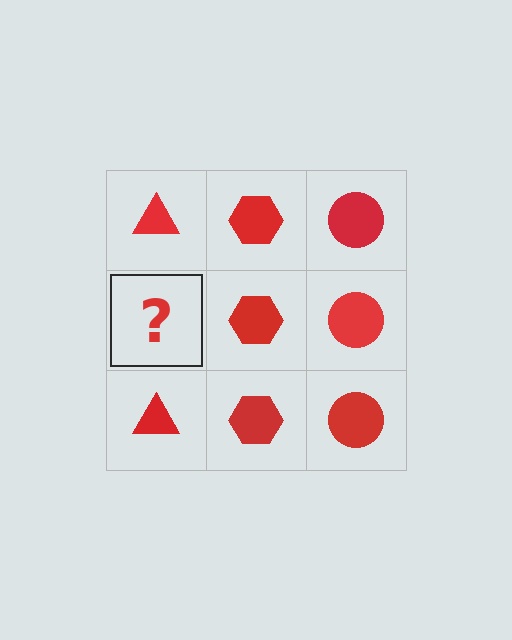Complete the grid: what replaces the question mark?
The question mark should be replaced with a red triangle.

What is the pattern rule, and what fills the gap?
The rule is that each column has a consistent shape. The gap should be filled with a red triangle.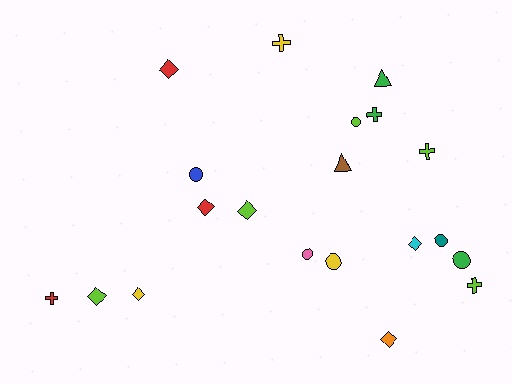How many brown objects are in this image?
There is 1 brown object.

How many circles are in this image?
There are 6 circles.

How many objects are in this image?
There are 20 objects.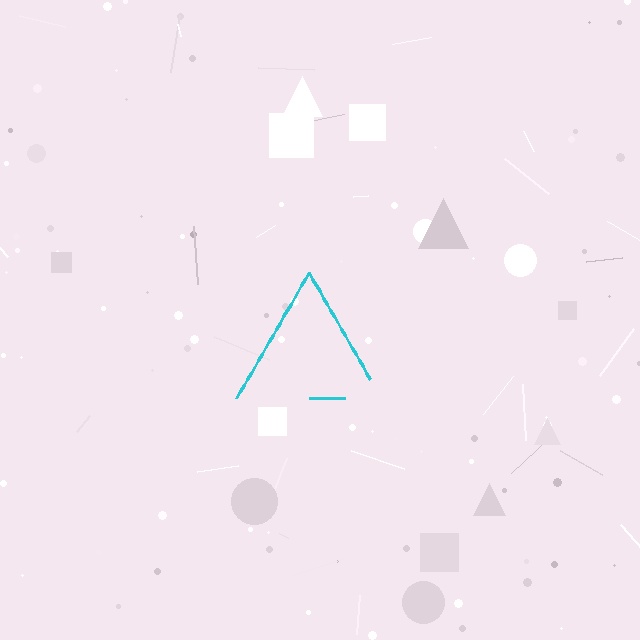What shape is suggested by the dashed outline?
The dashed outline suggests a triangle.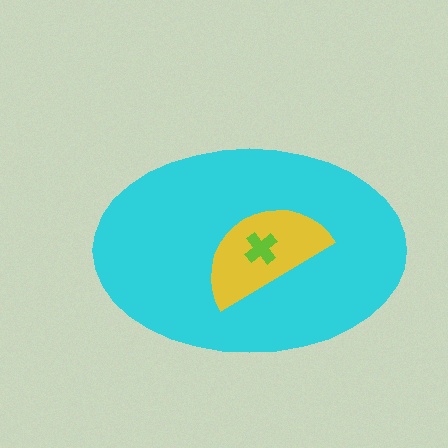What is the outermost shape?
The cyan ellipse.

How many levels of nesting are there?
3.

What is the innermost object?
The lime cross.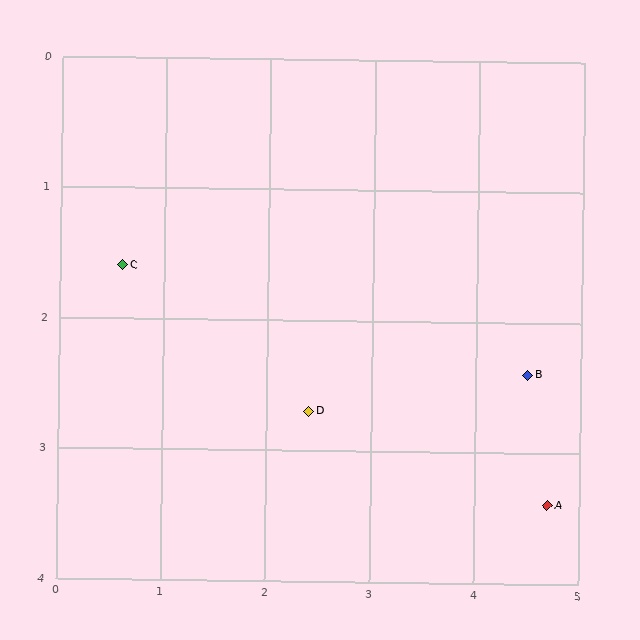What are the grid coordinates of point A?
Point A is at approximately (4.7, 3.4).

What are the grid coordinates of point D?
Point D is at approximately (2.4, 2.7).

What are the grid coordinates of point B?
Point B is at approximately (4.5, 2.4).